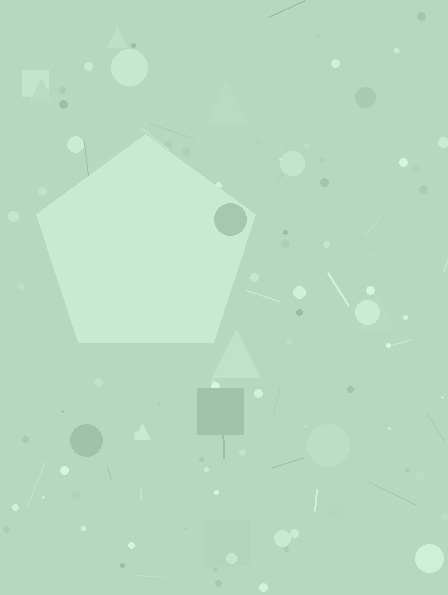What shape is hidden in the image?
A pentagon is hidden in the image.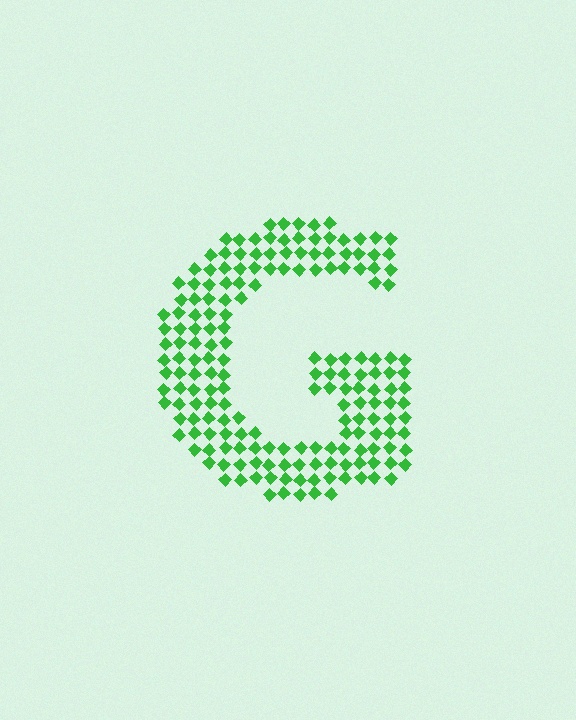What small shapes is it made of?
It is made of small diamonds.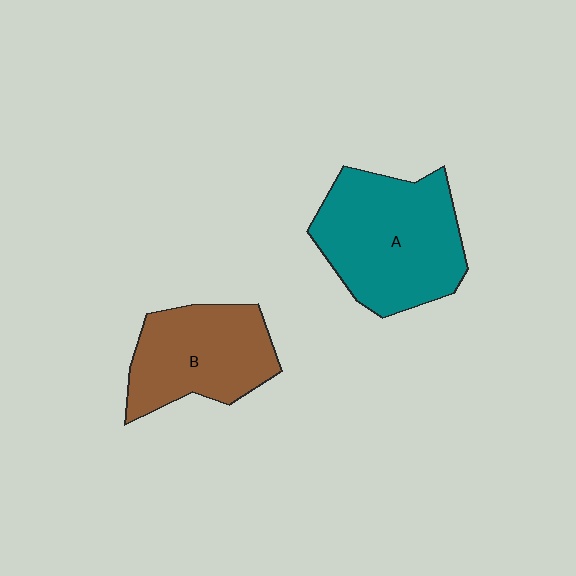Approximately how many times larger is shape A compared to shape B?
Approximately 1.3 times.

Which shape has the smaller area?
Shape B (brown).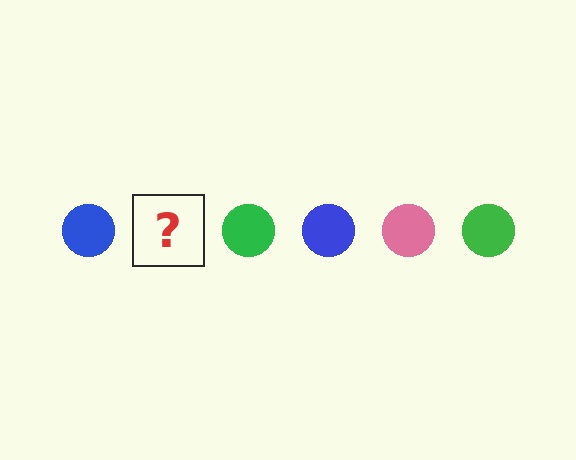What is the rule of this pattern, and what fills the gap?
The rule is that the pattern cycles through blue, pink, green circles. The gap should be filled with a pink circle.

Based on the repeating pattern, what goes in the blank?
The blank should be a pink circle.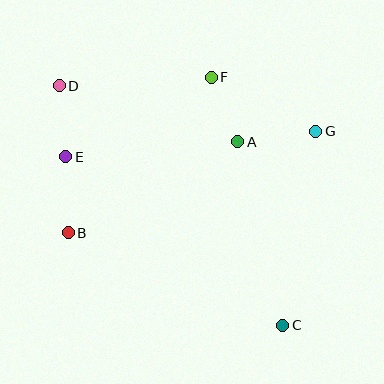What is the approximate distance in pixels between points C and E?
The distance between C and E is approximately 274 pixels.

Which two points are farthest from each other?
Points C and D are farthest from each other.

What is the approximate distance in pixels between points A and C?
The distance between A and C is approximately 189 pixels.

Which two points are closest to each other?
Points A and F are closest to each other.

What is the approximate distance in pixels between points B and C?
The distance between B and C is approximately 234 pixels.